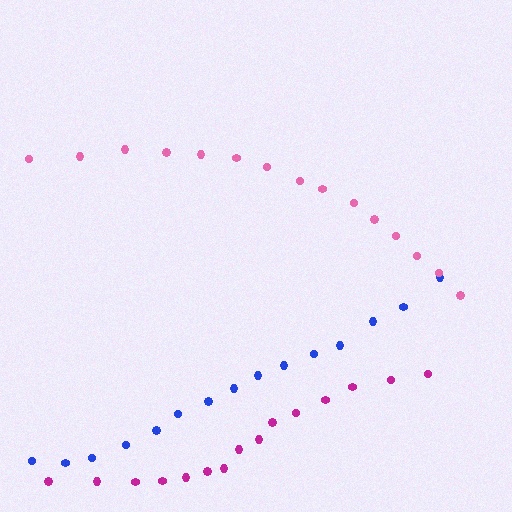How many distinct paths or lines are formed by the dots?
There are 3 distinct paths.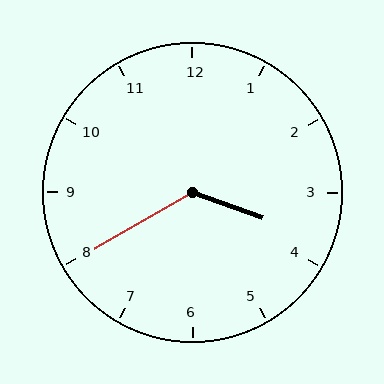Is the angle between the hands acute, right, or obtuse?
It is obtuse.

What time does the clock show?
3:40.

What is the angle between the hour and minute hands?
Approximately 130 degrees.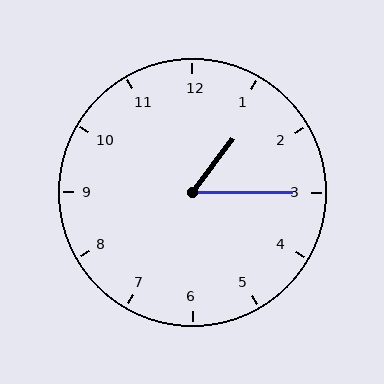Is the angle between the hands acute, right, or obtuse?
It is acute.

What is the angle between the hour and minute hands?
Approximately 52 degrees.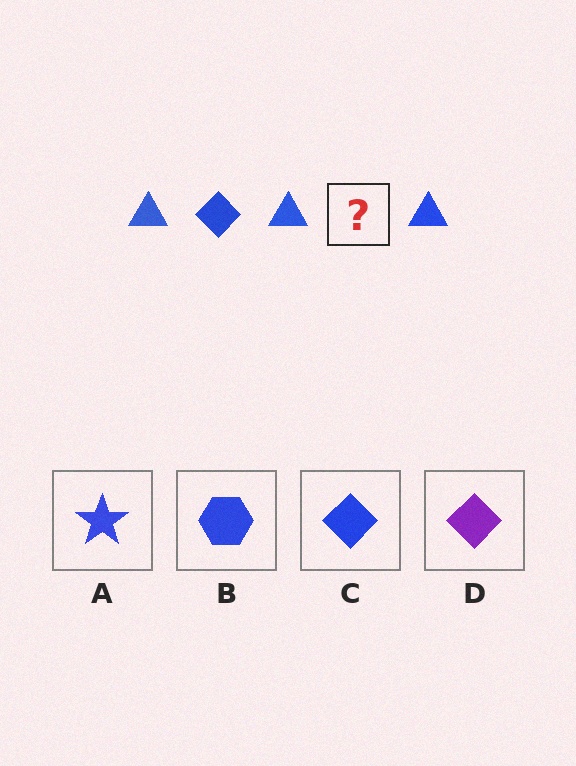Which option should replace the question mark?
Option C.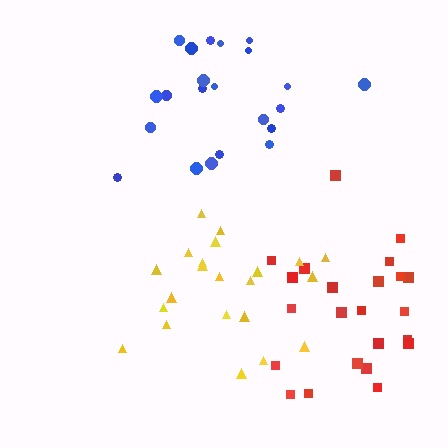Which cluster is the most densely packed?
Red.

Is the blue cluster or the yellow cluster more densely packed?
Yellow.